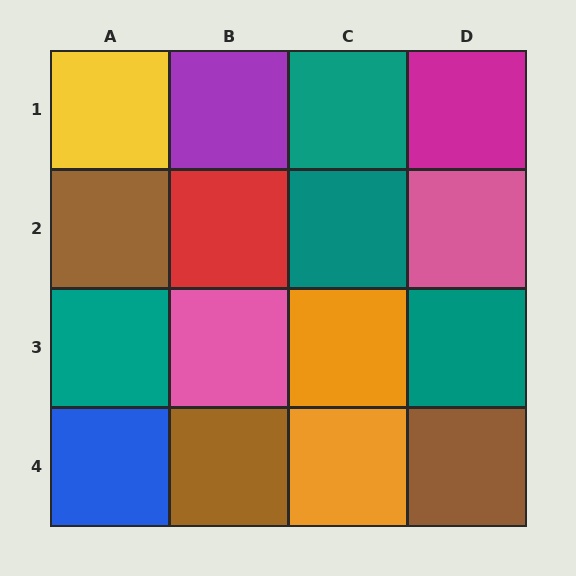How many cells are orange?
2 cells are orange.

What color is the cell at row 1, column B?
Purple.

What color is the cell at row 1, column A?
Yellow.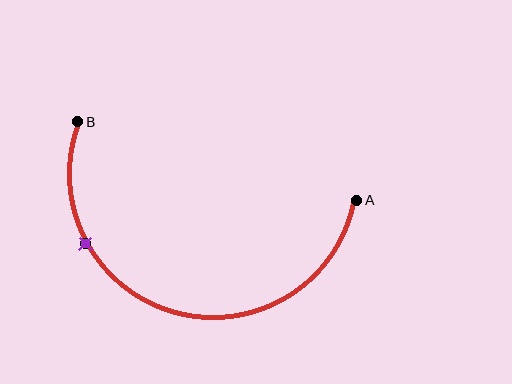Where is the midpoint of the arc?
The arc midpoint is the point on the curve farthest from the straight line joining A and B. It sits below that line.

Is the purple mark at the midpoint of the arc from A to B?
No. The purple mark lies on the arc but is closer to endpoint B. The arc midpoint would be at the point on the curve equidistant along the arc from both A and B.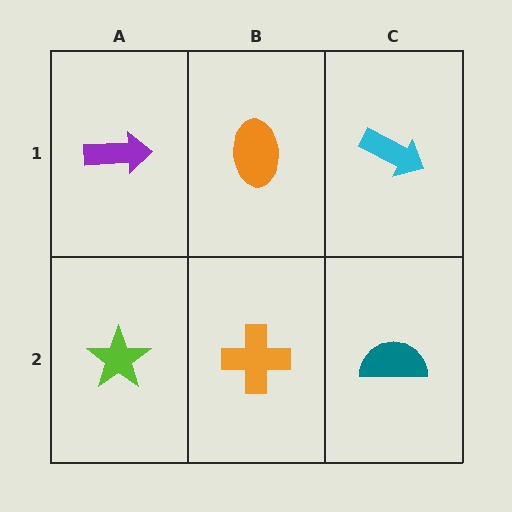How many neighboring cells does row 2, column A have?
2.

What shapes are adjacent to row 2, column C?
A cyan arrow (row 1, column C), an orange cross (row 2, column B).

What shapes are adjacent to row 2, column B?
An orange ellipse (row 1, column B), a lime star (row 2, column A), a teal semicircle (row 2, column C).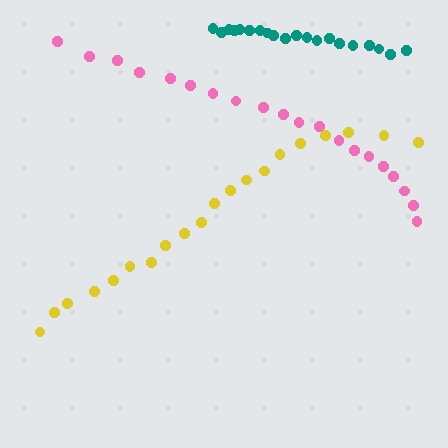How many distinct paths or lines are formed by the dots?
There are 3 distinct paths.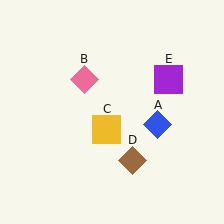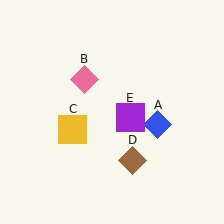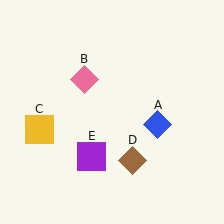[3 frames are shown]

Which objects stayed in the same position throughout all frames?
Blue diamond (object A) and pink diamond (object B) and brown diamond (object D) remained stationary.